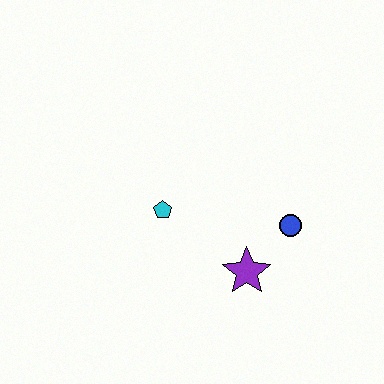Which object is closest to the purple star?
The blue circle is closest to the purple star.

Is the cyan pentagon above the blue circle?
Yes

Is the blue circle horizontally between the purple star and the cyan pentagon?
No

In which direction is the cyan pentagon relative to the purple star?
The cyan pentagon is to the left of the purple star.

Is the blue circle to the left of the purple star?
No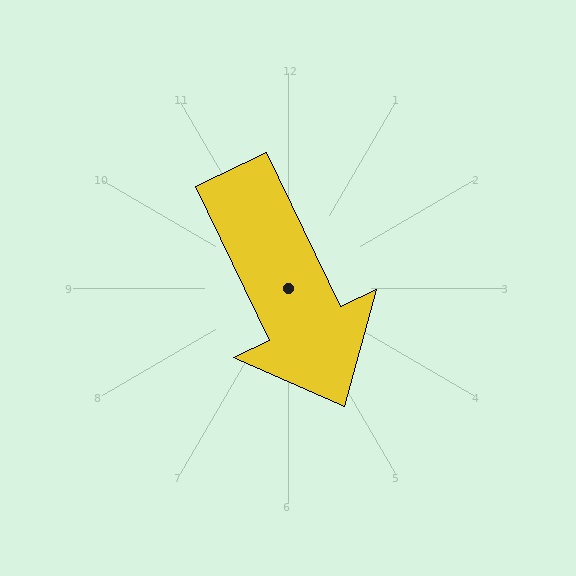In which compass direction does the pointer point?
Southeast.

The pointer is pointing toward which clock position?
Roughly 5 o'clock.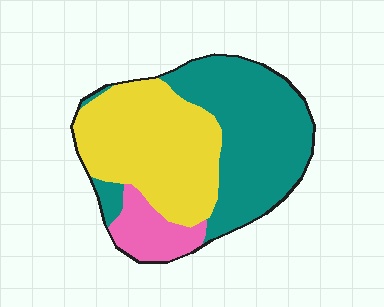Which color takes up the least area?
Pink, at roughly 10%.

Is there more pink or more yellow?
Yellow.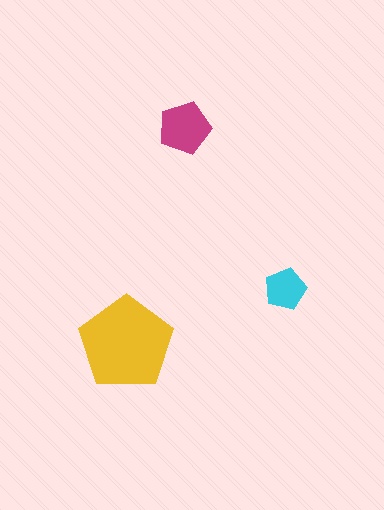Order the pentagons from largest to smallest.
the yellow one, the magenta one, the cyan one.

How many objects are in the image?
There are 3 objects in the image.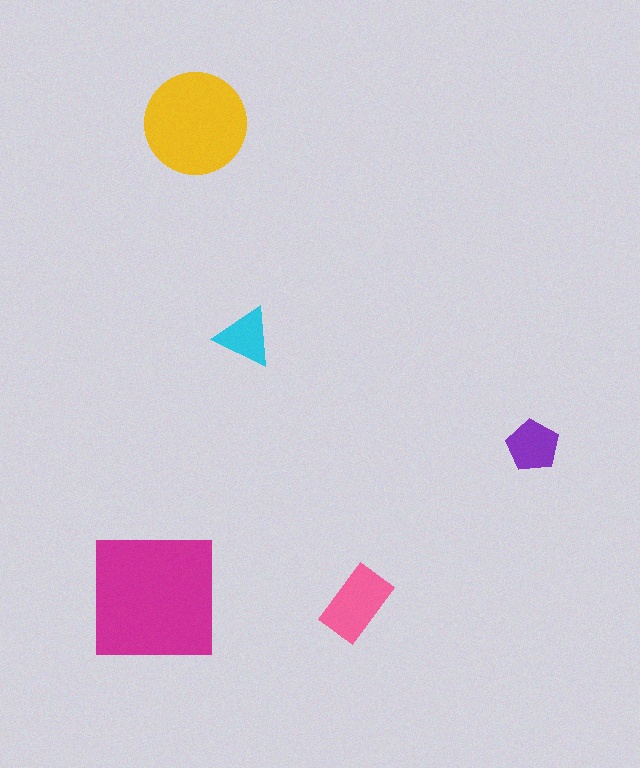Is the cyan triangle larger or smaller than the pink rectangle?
Smaller.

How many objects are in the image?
There are 5 objects in the image.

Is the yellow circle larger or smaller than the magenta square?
Smaller.